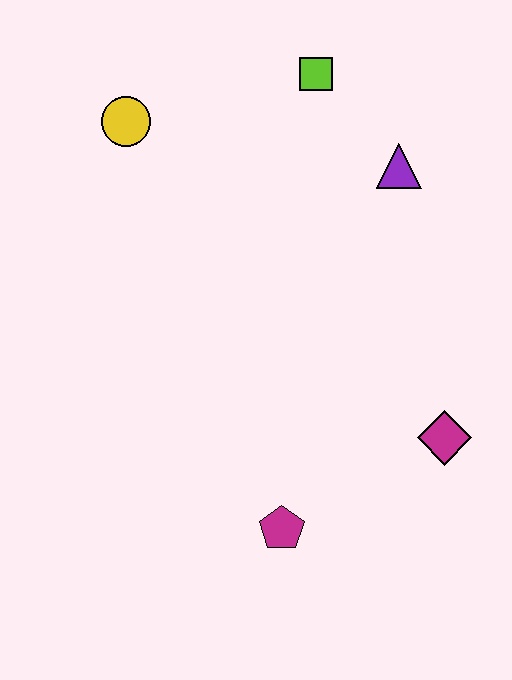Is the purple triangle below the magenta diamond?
No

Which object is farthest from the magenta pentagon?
The lime square is farthest from the magenta pentagon.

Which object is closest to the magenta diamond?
The magenta pentagon is closest to the magenta diamond.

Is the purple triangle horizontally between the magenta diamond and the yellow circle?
Yes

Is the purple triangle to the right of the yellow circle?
Yes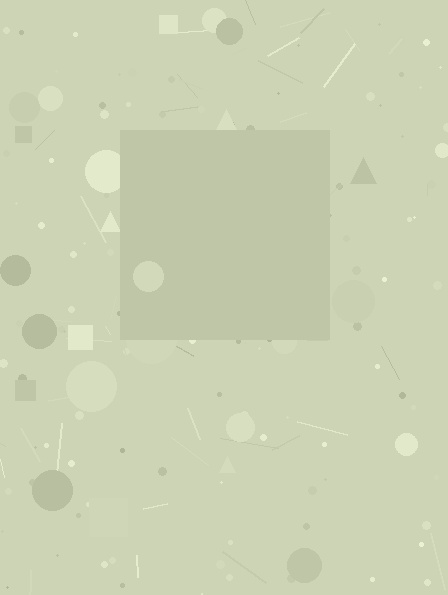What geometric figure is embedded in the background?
A square is embedded in the background.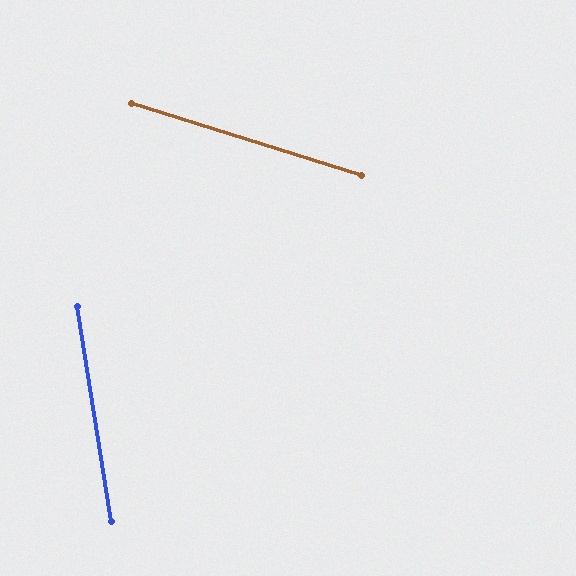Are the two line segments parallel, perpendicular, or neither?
Neither parallel nor perpendicular — they differ by about 64°.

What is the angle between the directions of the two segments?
Approximately 64 degrees.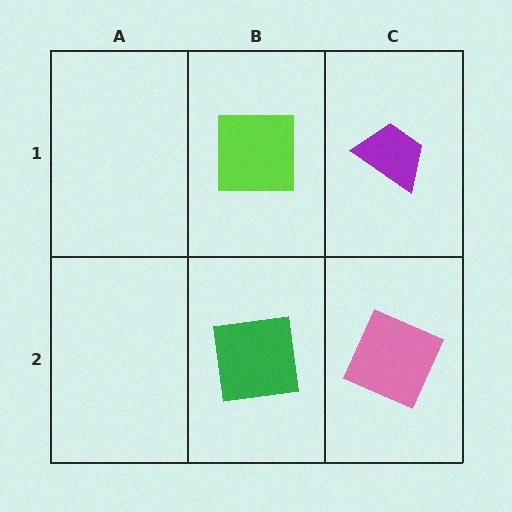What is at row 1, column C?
A purple trapezoid.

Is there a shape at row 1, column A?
No, that cell is empty.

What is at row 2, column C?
A pink square.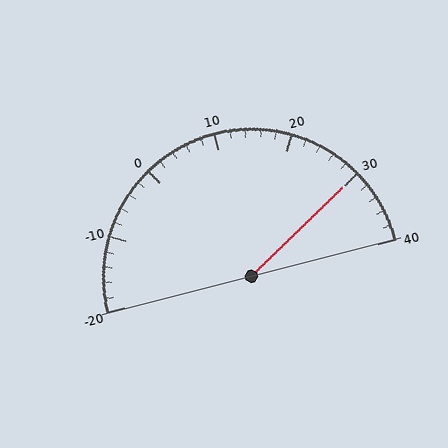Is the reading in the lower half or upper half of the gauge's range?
The reading is in the upper half of the range (-20 to 40).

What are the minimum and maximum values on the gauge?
The gauge ranges from -20 to 40.